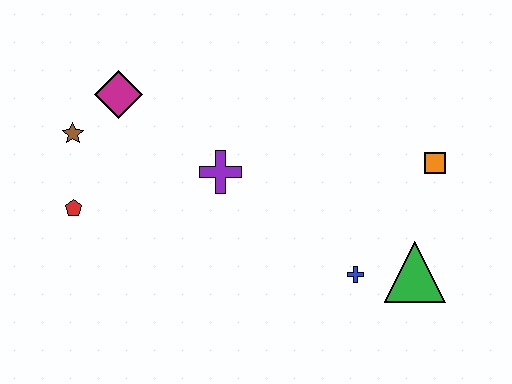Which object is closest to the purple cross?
The magenta diamond is closest to the purple cross.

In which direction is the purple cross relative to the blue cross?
The purple cross is to the left of the blue cross.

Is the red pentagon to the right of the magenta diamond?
No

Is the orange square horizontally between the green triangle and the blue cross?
No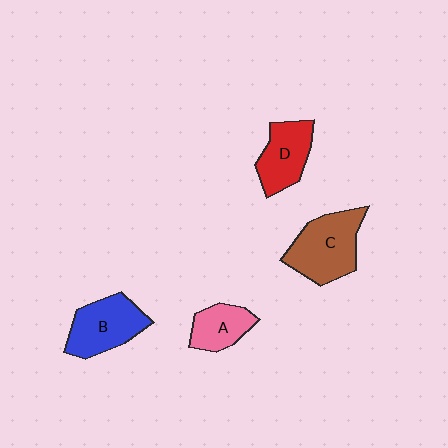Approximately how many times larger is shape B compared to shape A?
Approximately 1.5 times.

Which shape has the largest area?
Shape C (brown).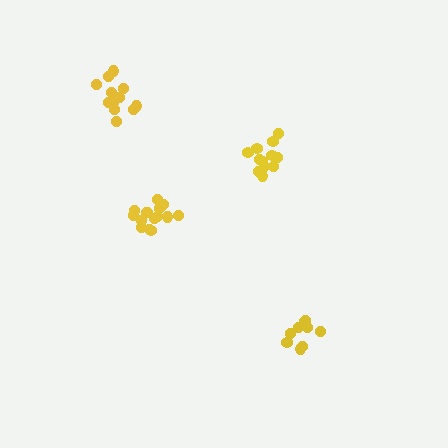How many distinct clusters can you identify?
There are 4 distinct clusters.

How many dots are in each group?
Group 1: 9 dots, Group 2: 15 dots, Group 3: 12 dots, Group 4: 12 dots (48 total).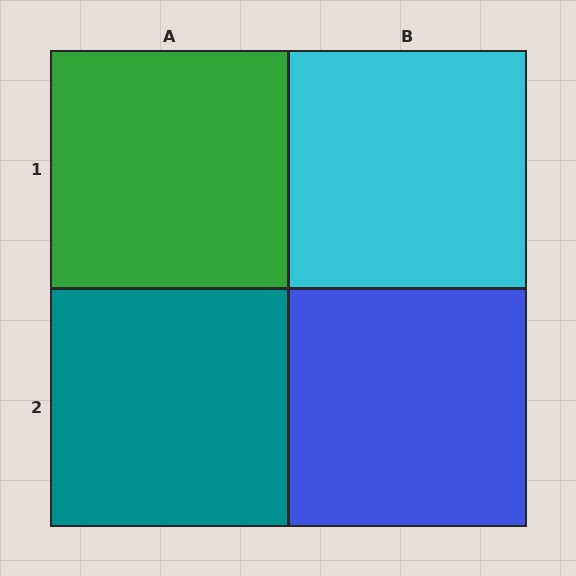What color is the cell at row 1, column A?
Green.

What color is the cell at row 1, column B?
Cyan.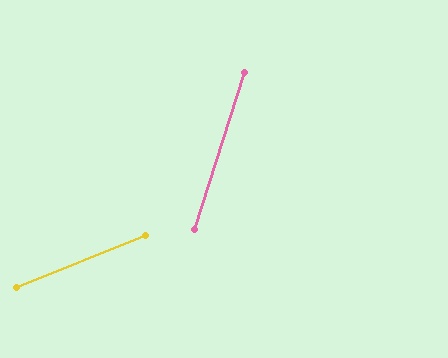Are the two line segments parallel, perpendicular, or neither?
Neither parallel nor perpendicular — they differ by about 50°.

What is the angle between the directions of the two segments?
Approximately 50 degrees.